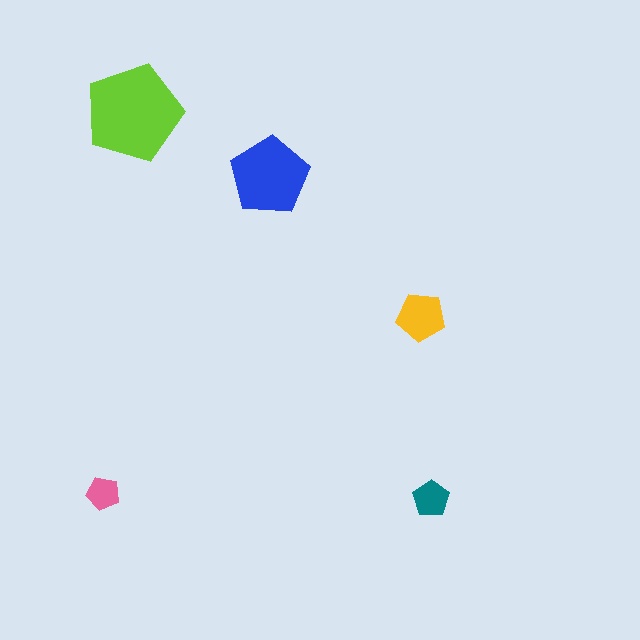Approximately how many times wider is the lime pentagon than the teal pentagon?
About 2.5 times wider.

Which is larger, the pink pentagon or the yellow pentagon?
The yellow one.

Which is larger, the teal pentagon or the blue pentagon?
The blue one.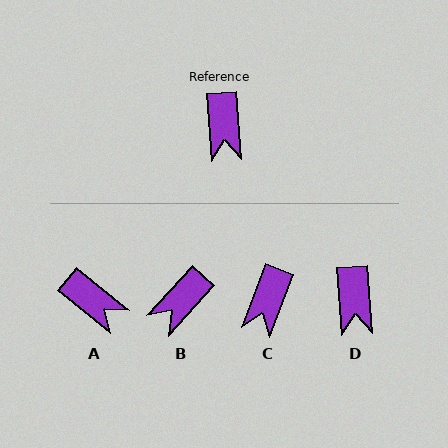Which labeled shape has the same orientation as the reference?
D.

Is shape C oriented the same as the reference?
No, it is off by about 24 degrees.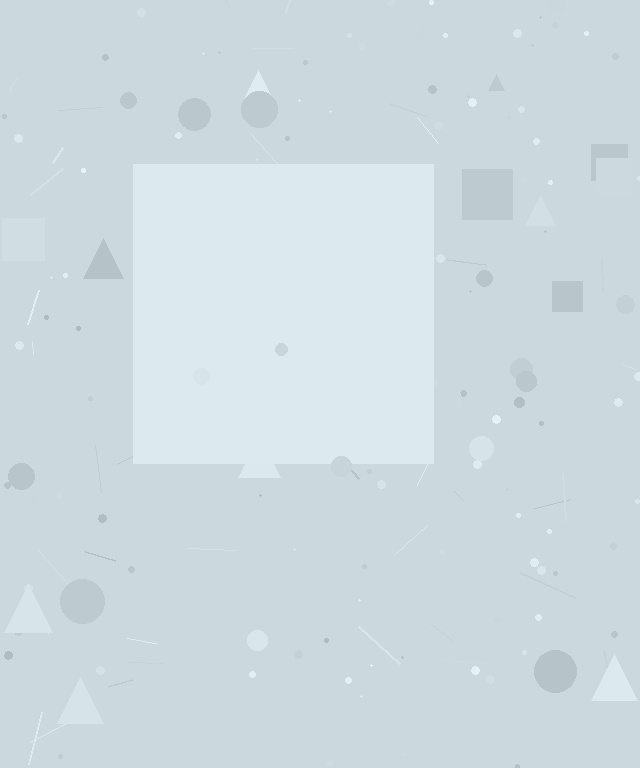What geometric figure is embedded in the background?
A square is embedded in the background.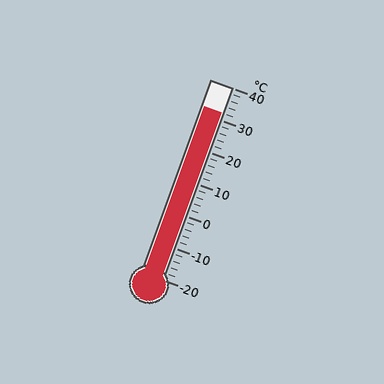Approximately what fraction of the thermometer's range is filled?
The thermometer is filled to approximately 85% of its range.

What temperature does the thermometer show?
The thermometer shows approximately 32°C.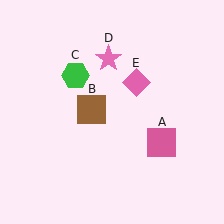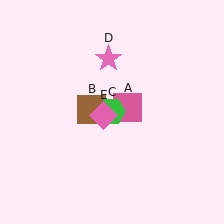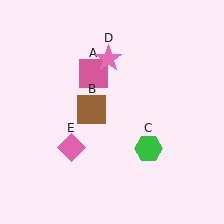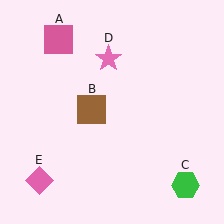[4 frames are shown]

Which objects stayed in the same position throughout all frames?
Brown square (object B) and pink star (object D) remained stationary.